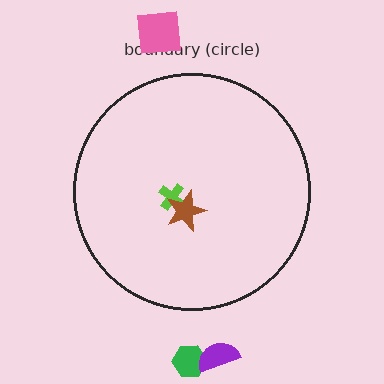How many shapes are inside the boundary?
2 inside, 3 outside.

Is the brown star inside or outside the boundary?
Inside.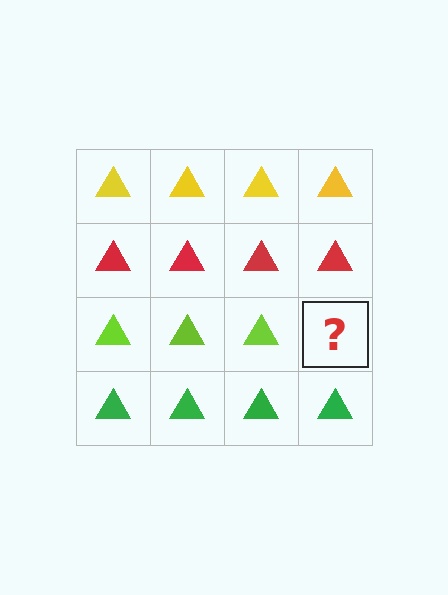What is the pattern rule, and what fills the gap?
The rule is that each row has a consistent color. The gap should be filled with a lime triangle.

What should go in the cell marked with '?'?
The missing cell should contain a lime triangle.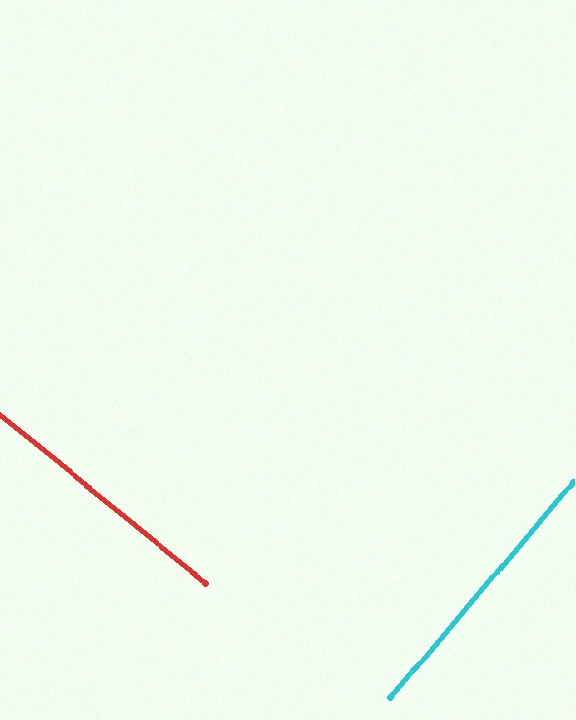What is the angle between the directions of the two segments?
Approximately 89 degrees.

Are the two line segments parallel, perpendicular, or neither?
Perpendicular — they meet at approximately 89°.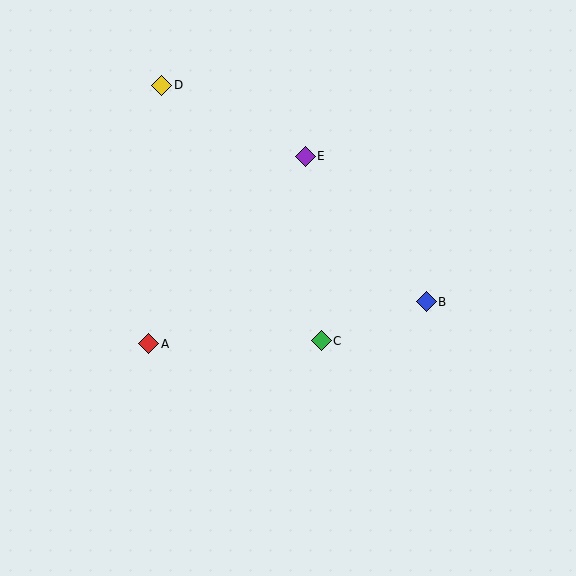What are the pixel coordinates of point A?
Point A is at (149, 344).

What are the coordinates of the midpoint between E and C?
The midpoint between E and C is at (313, 248).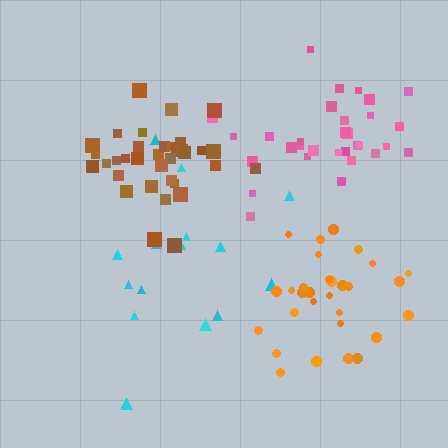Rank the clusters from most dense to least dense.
brown, orange, pink, cyan.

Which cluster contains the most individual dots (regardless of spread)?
Brown (35).